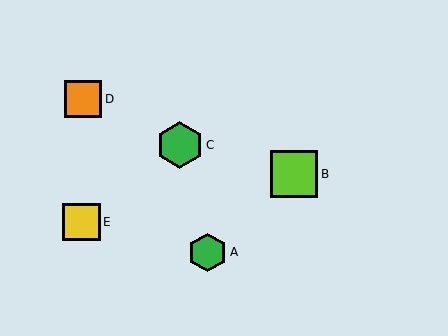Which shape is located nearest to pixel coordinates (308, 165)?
The lime square (labeled B) at (294, 174) is nearest to that location.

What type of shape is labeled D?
Shape D is an orange square.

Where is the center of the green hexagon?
The center of the green hexagon is at (180, 145).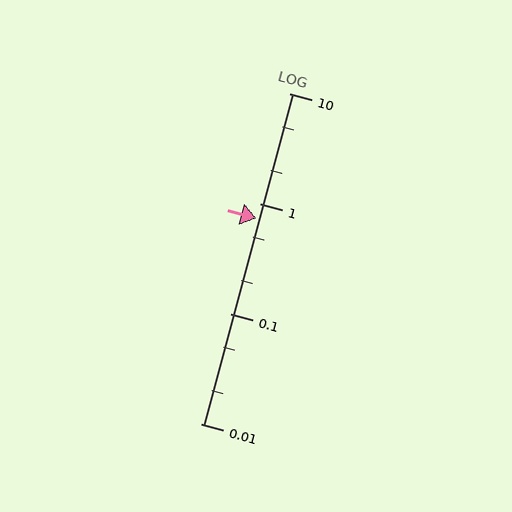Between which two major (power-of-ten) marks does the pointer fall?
The pointer is between 0.1 and 1.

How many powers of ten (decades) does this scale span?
The scale spans 3 decades, from 0.01 to 10.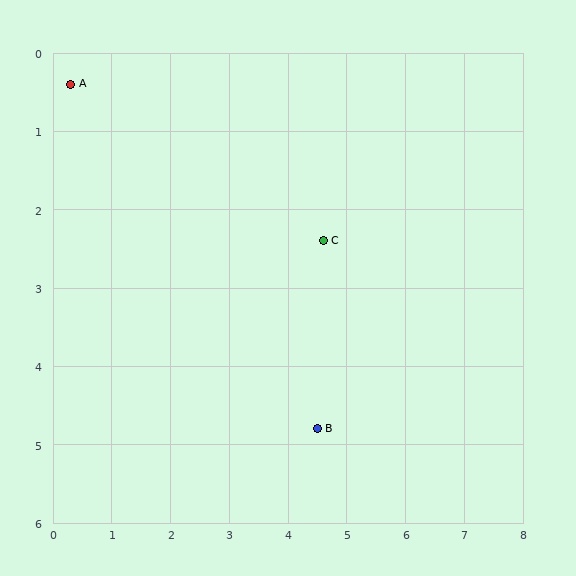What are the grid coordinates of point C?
Point C is at approximately (4.6, 2.4).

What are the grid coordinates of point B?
Point B is at approximately (4.5, 4.8).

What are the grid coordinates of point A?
Point A is at approximately (0.3, 0.4).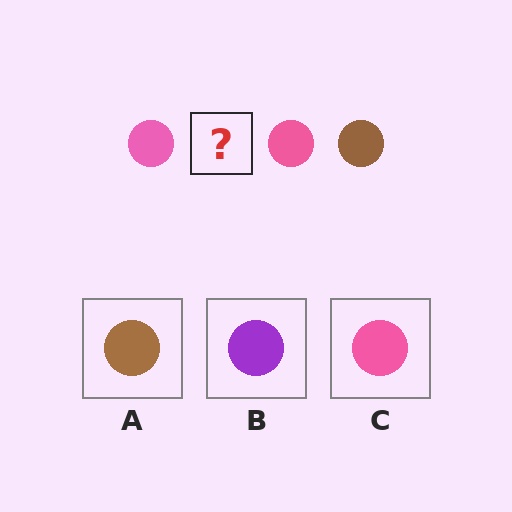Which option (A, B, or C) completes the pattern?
A.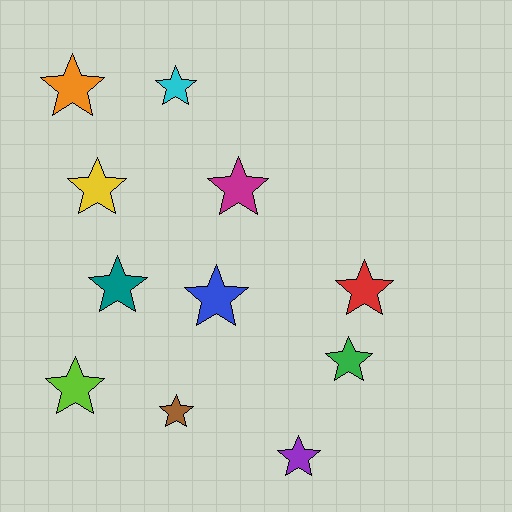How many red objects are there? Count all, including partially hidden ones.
There is 1 red object.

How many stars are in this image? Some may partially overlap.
There are 11 stars.